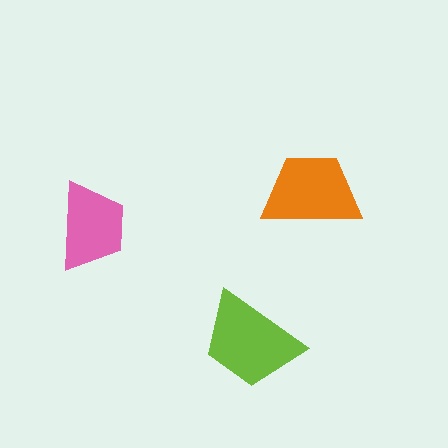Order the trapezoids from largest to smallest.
the lime one, the orange one, the pink one.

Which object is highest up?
The orange trapezoid is topmost.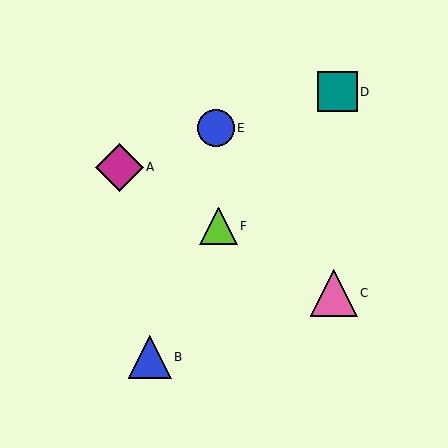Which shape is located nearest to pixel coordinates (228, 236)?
The lime triangle (labeled F) at (219, 226) is nearest to that location.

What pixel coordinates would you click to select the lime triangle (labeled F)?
Click at (219, 226) to select the lime triangle F.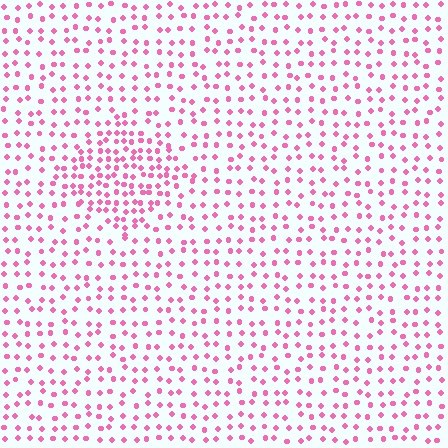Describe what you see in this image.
The image contains small pink elements arranged at two different densities. A diamond-shaped region is visible where the elements are more densely packed than the surrounding area.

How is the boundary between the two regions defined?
The boundary is defined by a change in element density (approximately 1.9x ratio). All elements are the same color, size, and shape.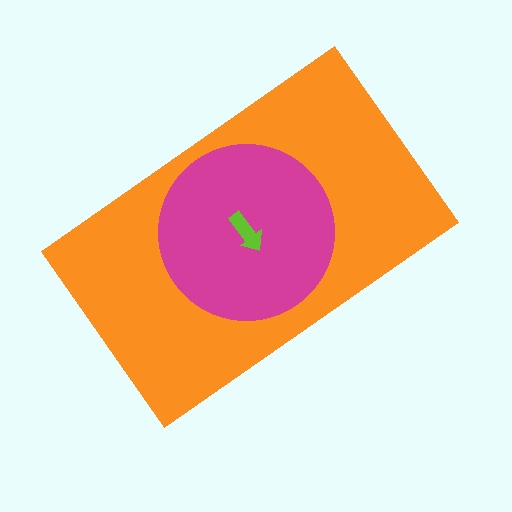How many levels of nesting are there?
3.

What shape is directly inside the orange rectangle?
The magenta circle.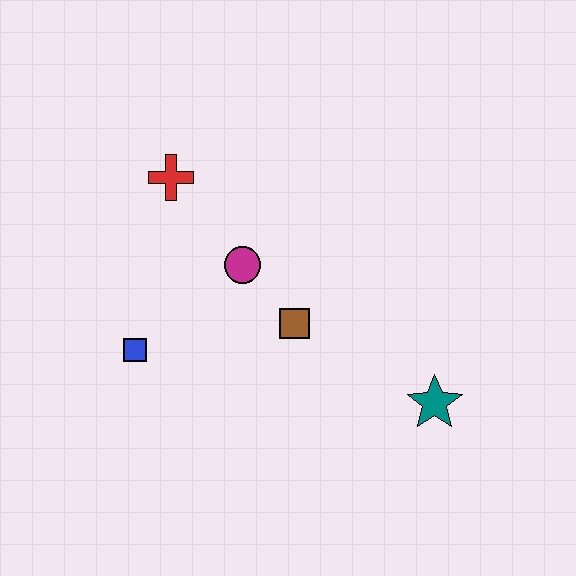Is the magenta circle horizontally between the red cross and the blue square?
No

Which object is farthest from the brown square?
The red cross is farthest from the brown square.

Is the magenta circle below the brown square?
No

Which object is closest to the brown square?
The magenta circle is closest to the brown square.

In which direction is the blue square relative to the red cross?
The blue square is below the red cross.